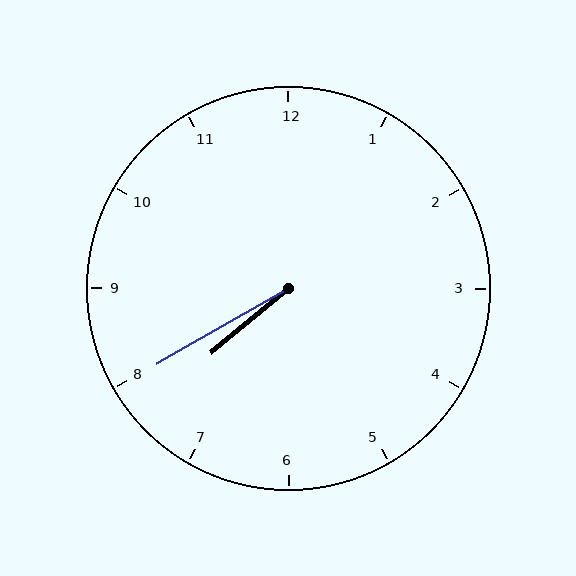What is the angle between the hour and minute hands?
Approximately 10 degrees.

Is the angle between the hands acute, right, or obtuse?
It is acute.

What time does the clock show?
7:40.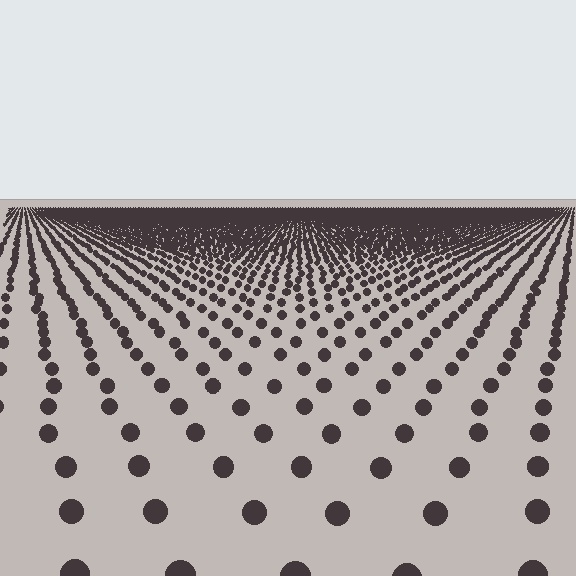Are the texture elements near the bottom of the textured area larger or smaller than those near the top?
Larger. Near the bottom, elements are closer to the viewer and appear at a bigger on-screen size.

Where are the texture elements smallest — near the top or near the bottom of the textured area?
Near the top.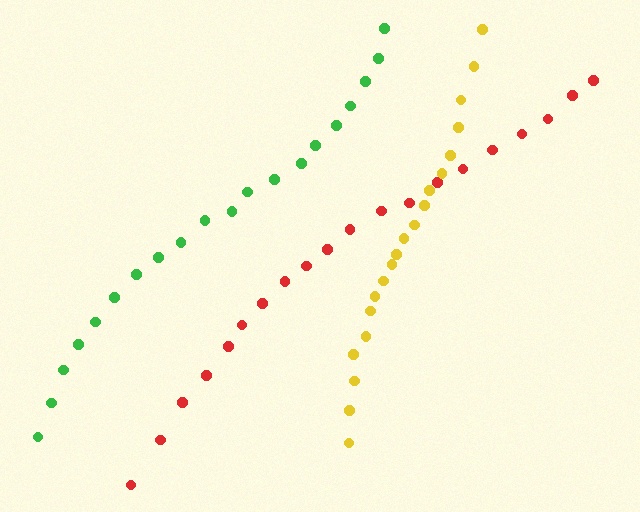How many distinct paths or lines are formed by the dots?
There are 3 distinct paths.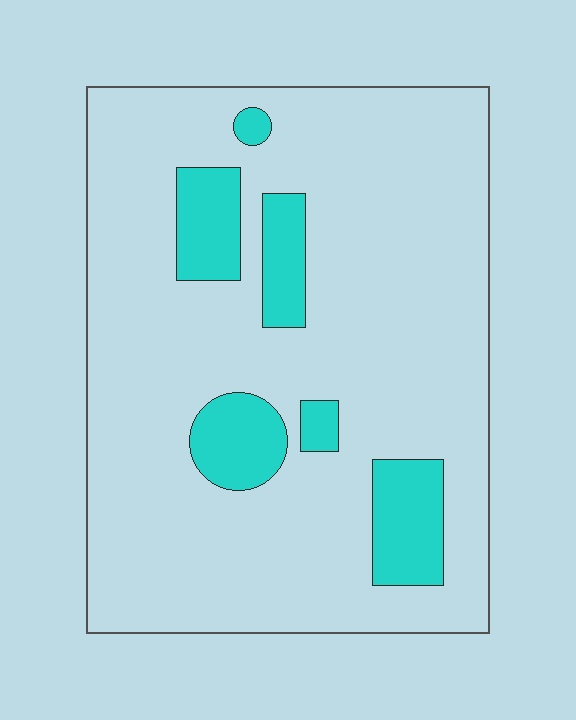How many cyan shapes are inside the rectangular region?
6.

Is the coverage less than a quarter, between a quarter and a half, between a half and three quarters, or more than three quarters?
Less than a quarter.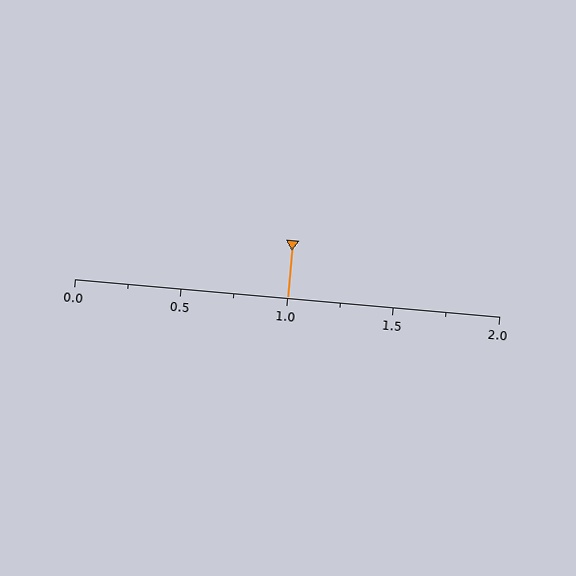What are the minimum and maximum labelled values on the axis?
The axis runs from 0.0 to 2.0.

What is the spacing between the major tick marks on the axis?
The major ticks are spaced 0.5 apart.